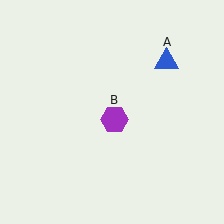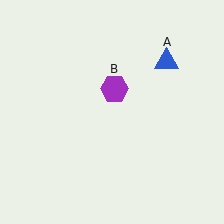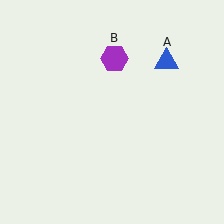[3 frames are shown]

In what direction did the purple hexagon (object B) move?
The purple hexagon (object B) moved up.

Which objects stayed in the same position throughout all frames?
Blue triangle (object A) remained stationary.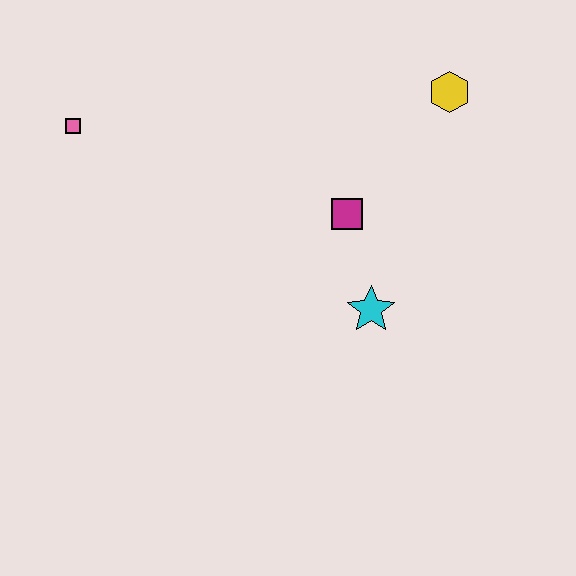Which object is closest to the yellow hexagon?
The magenta square is closest to the yellow hexagon.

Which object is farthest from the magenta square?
The pink square is farthest from the magenta square.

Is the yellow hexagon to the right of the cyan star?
Yes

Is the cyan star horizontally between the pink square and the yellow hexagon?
Yes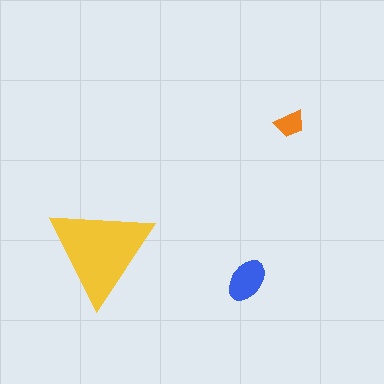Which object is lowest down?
The blue ellipse is bottommost.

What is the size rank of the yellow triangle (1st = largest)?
1st.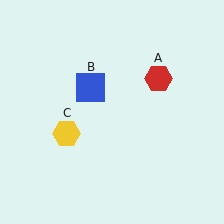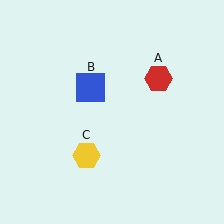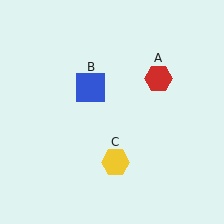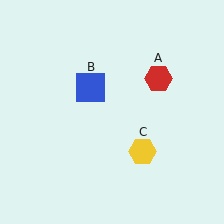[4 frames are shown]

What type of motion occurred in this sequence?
The yellow hexagon (object C) rotated counterclockwise around the center of the scene.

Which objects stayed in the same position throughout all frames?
Red hexagon (object A) and blue square (object B) remained stationary.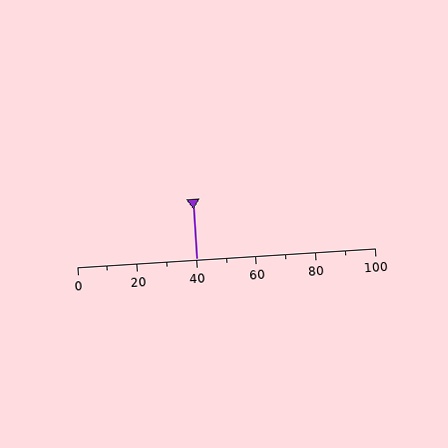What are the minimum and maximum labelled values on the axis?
The axis runs from 0 to 100.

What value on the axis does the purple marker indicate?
The marker indicates approximately 40.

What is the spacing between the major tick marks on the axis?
The major ticks are spaced 20 apart.